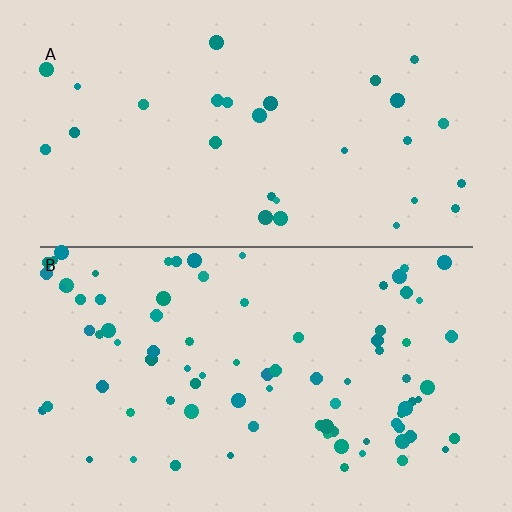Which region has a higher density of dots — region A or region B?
B (the bottom).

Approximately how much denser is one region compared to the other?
Approximately 3.0× — region B over region A.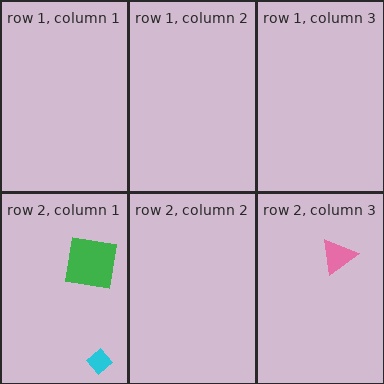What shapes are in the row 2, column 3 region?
The pink triangle.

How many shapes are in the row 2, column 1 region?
2.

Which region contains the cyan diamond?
The row 2, column 1 region.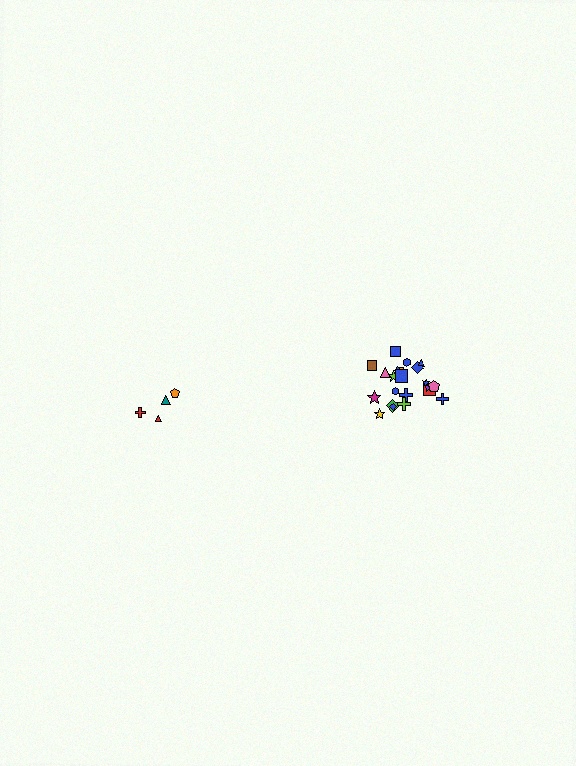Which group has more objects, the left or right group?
The right group.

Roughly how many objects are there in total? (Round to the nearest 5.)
Roughly 25 objects in total.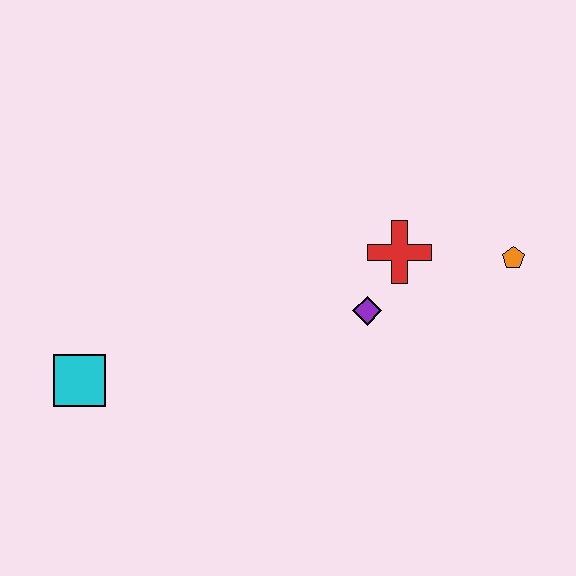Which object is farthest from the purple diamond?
The cyan square is farthest from the purple diamond.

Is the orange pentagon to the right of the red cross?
Yes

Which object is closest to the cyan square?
The purple diamond is closest to the cyan square.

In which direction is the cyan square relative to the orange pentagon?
The cyan square is to the left of the orange pentagon.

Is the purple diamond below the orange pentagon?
Yes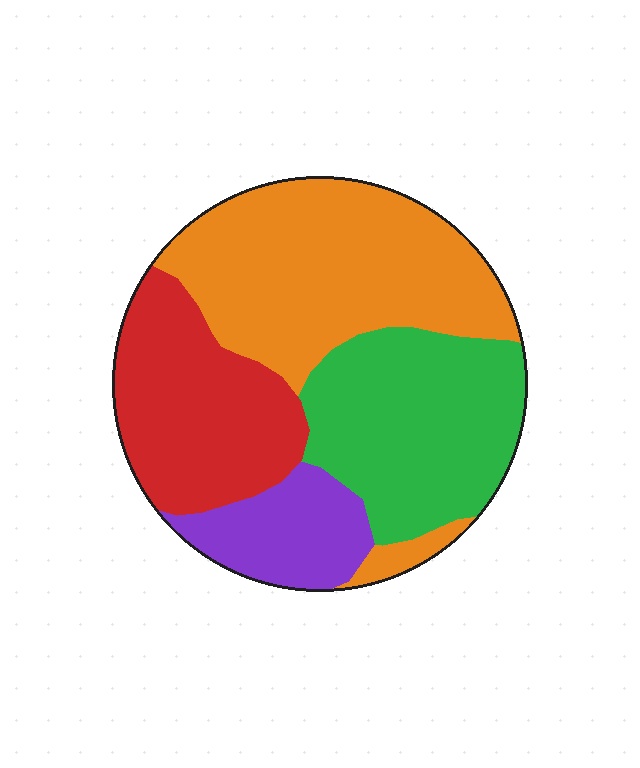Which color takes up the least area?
Purple, at roughly 10%.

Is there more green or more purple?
Green.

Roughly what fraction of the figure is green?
Green covers around 25% of the figure.